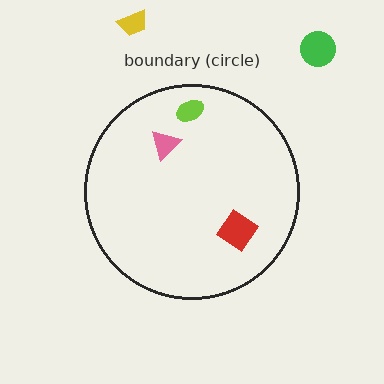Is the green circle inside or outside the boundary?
Outside.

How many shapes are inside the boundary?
3 inside, 2 outside.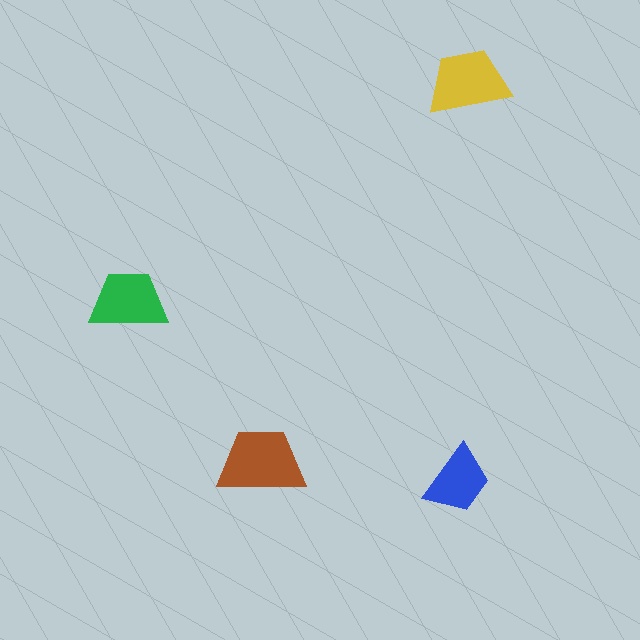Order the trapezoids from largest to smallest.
the brown one, the yellow one, the green one, the blue one.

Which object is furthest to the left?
The green trapezoid is leftmost.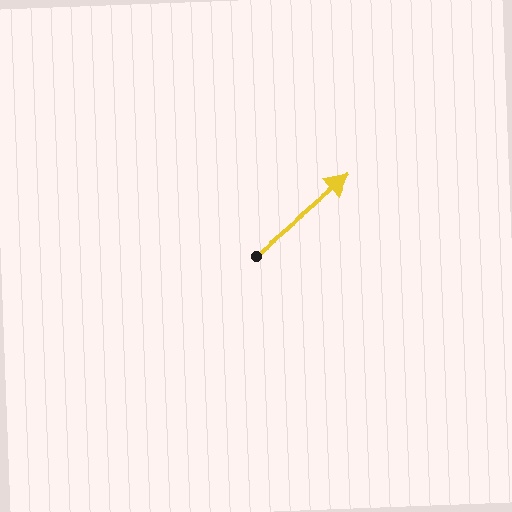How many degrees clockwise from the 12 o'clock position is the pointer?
Approximately 50 degrees.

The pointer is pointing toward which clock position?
Roughly 2 o'clock.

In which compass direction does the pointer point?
Northeast.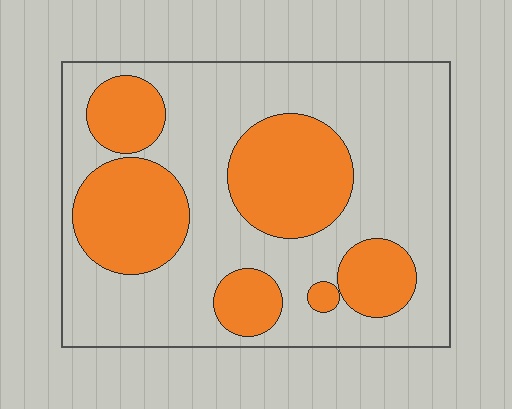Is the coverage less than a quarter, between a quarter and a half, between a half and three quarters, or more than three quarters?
Between a quarter and a half.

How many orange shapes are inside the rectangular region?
6.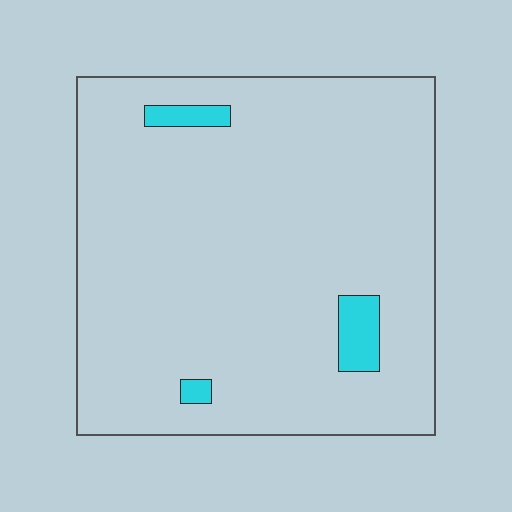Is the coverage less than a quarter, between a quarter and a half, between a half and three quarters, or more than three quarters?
Less than a quarter.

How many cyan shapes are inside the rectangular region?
3.